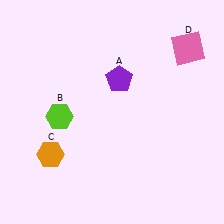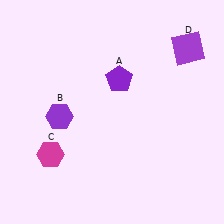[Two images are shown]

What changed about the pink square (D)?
In Image 1, D is pink. In Image 2, it changed to purple.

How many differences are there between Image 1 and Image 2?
There are 3 differences between the two images.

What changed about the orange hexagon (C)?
In Image 1, C is orange. In Image 2, it changed to magenta.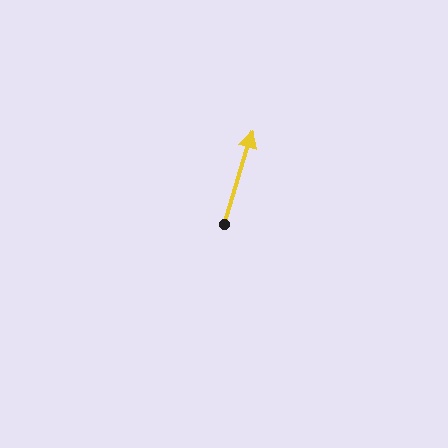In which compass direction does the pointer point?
North.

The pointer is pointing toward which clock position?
Roughly 1 o'clock.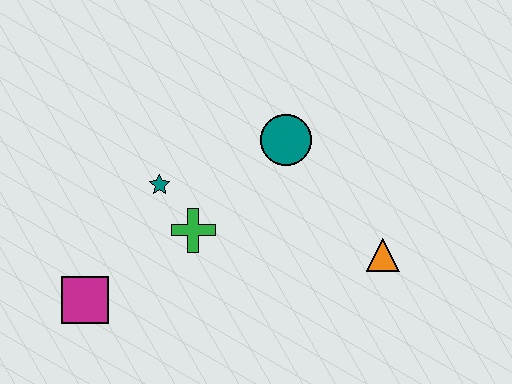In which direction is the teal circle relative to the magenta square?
The teal circle is to the right of the magenta square.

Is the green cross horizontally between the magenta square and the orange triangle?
Yes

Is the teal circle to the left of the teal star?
No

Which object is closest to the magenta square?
The green cross is closest to the magenta square.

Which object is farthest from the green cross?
The orange triangle is farthest from the green cross.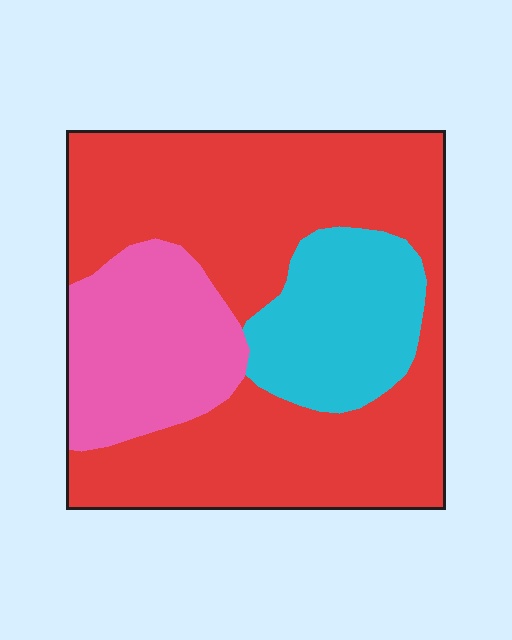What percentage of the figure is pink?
Pink covers roughly 20% of the figure.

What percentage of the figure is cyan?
Cyan covers 18% of the figure.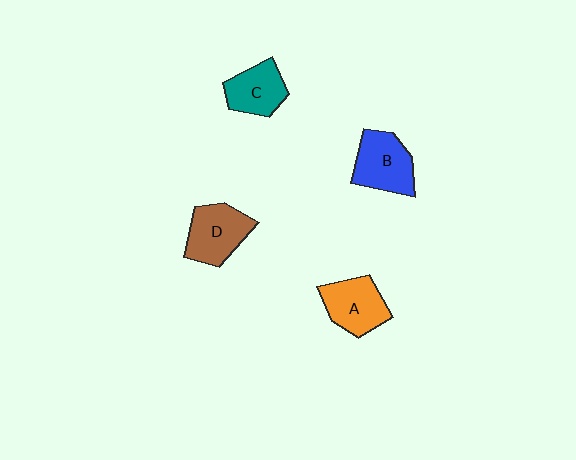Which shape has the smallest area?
Shape C (teal).